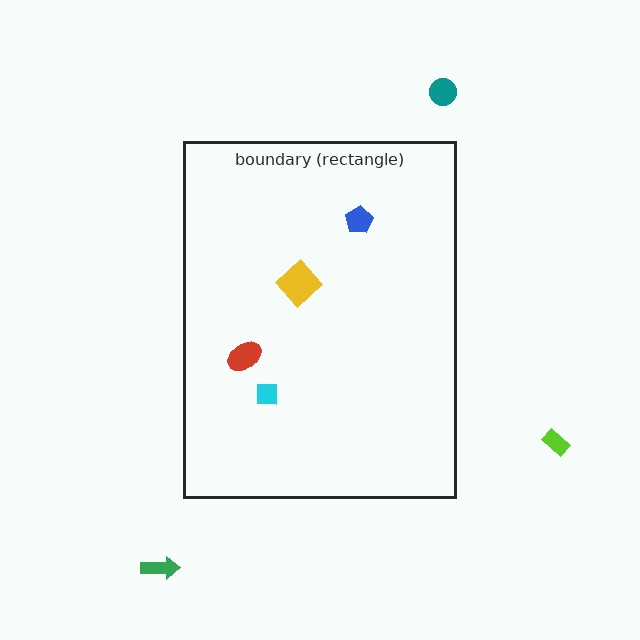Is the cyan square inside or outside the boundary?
Inside.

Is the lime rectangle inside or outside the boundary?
Outside.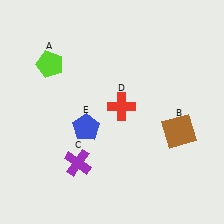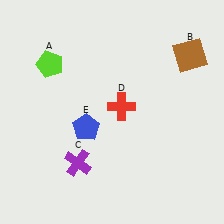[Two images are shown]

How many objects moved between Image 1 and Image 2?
1 object moved between the two images.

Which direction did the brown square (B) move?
The brown square (B) moved up.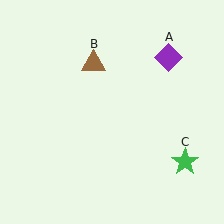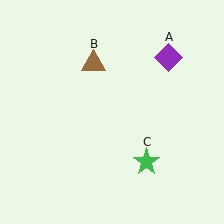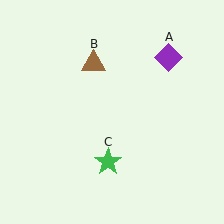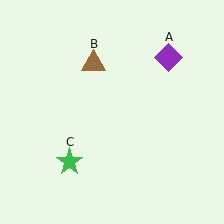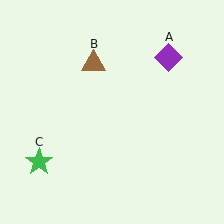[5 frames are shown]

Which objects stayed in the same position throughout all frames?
Purple diamond (object A) and brown triangle (object B) remained stationary.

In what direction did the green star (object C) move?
The green star (object C) moved left.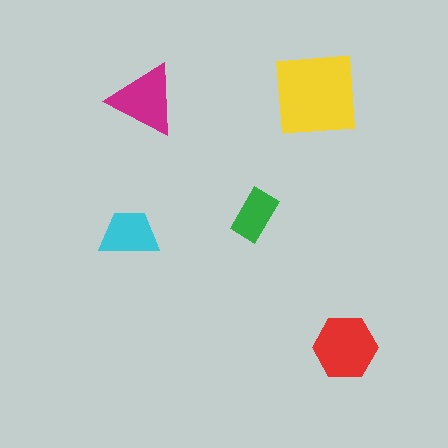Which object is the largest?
The yellow square.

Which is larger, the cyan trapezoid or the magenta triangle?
The magenta triangle.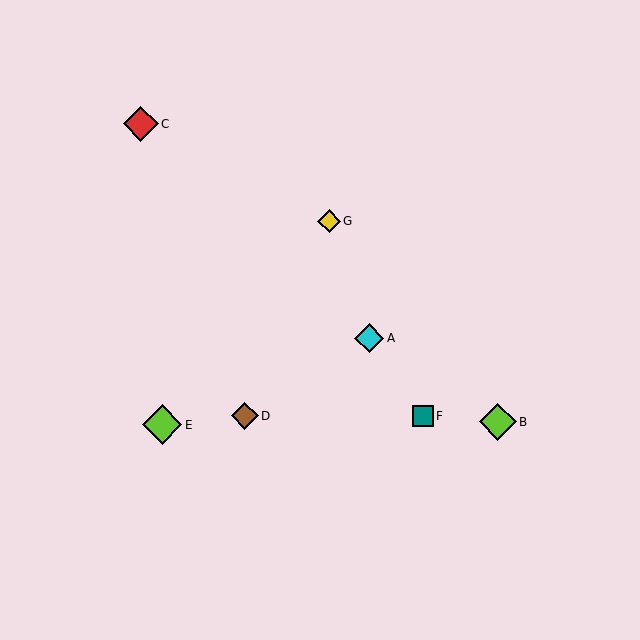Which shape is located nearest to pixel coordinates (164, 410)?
The lime diamond (labeled E) at (162, 425) is nearest to that location.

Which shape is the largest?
The lime diamond (labeled E) is the largest.